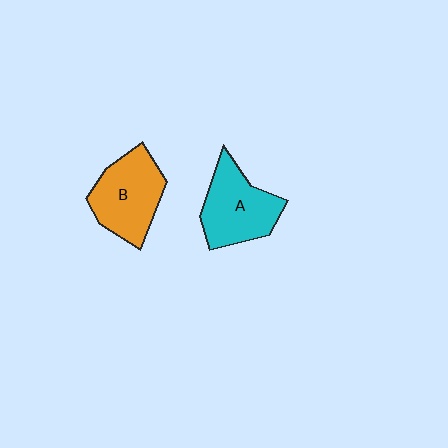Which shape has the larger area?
Shape B (orange).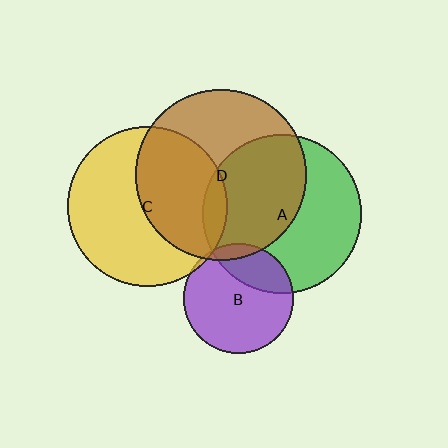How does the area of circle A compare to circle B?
Approximately 2.1 times.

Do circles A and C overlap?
Yes.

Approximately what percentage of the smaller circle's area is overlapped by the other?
Approximately 5%.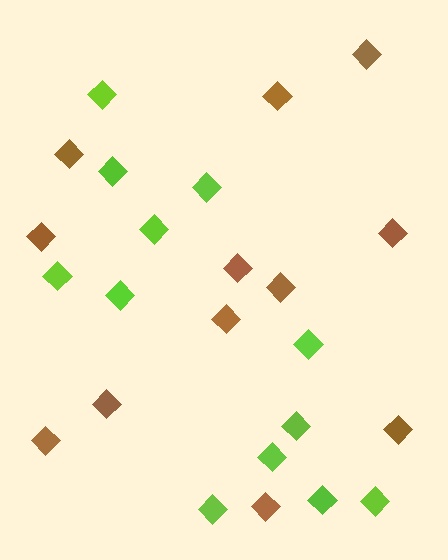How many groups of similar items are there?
There are 2 groups: one group of brown diamonds (12) and one group of lime diamonds (12).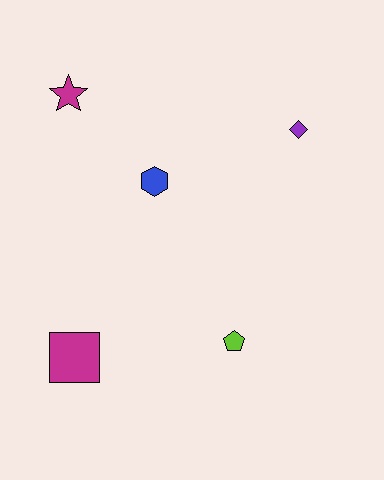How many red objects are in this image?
There are no red objects.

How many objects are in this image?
There are 5 objects.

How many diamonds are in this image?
There is 1 diamond.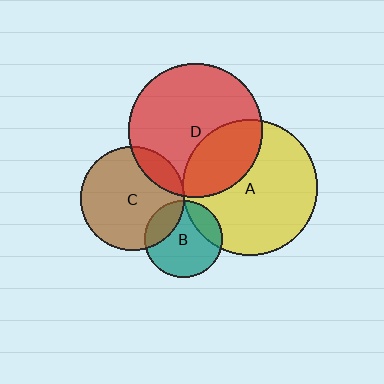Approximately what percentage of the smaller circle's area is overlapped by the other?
Approximately 30%.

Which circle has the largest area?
Circle A (yellow).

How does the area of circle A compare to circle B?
Approximately 3.1 times.